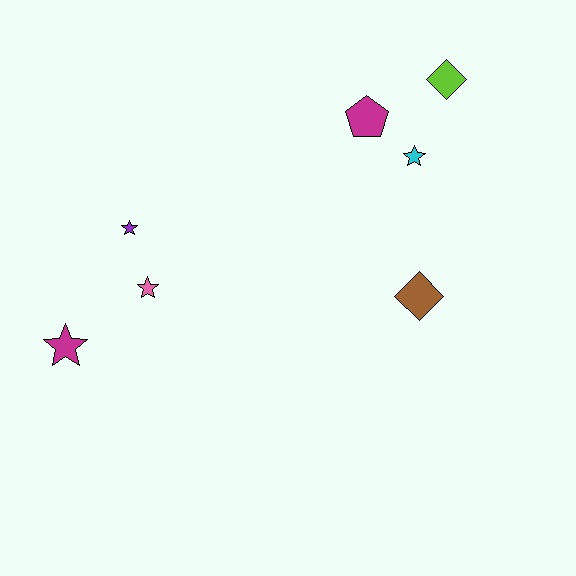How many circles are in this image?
There are no circles.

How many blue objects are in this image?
There are no blue objects.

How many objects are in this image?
There are 7 objects.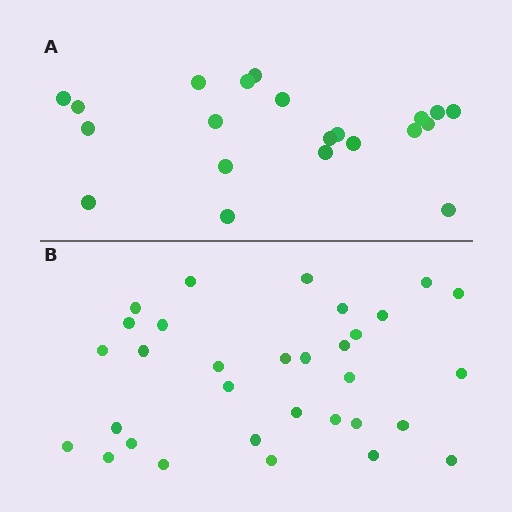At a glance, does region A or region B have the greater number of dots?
Region B (the bottom region) has more dots.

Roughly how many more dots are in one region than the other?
Region B has roughly 12 or so more dots than region A.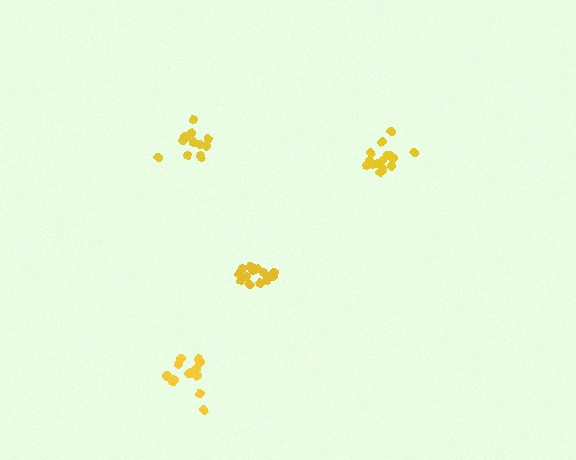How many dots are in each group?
Group 1: 17 dots, Group 2: 14 dots, Group 3: 13 dots, Group 4: 15 dots (59 total).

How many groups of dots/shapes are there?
There are 4 groups.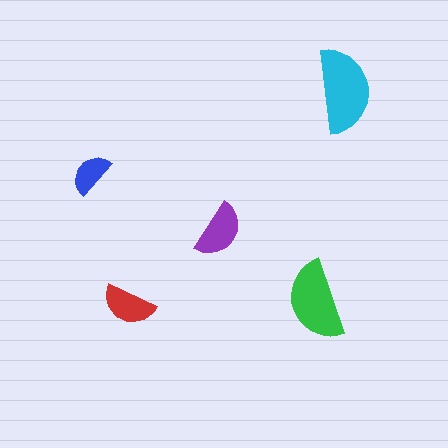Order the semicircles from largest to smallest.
the cyan one, the green one, the purple one, the red one, the blue one.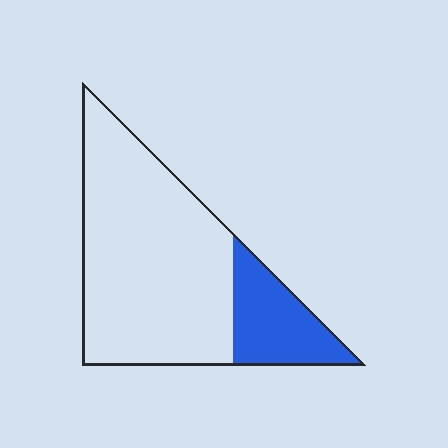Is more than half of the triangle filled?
No.